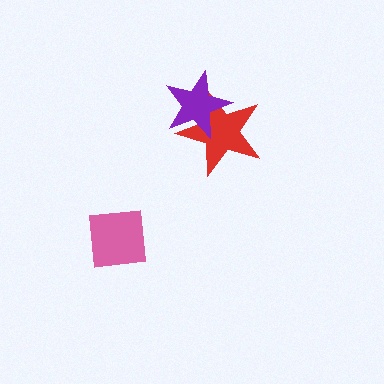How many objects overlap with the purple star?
1 object overlaps with the purple star.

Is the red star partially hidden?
Yes, it is partially covered by another shape.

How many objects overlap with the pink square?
0 objects overlap with the pink square.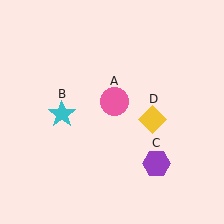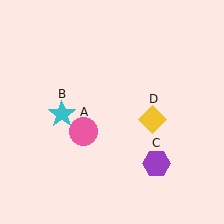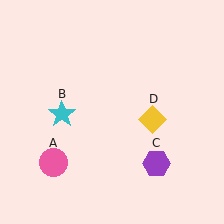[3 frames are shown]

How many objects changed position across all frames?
1 object changed position: pink circle (object A).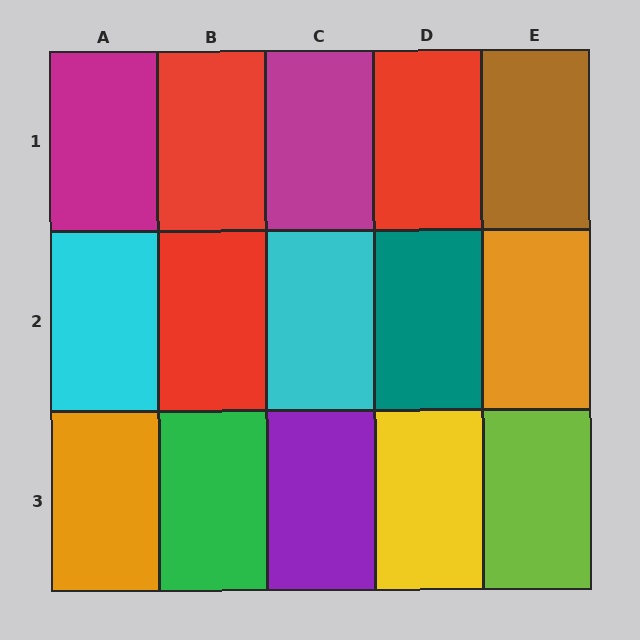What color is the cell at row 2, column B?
Red.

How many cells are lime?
1 cell is lime.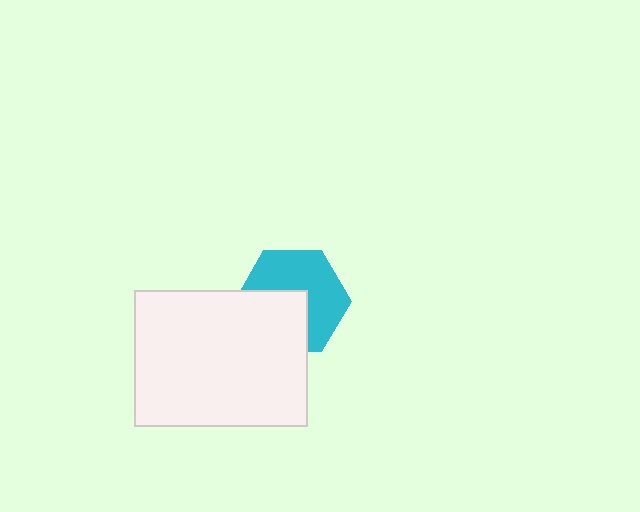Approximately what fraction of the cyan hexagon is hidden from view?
Roughly 42% of the cyan hexagon is hidden behind the white rectangle.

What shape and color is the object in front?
The object in front is a white rectangle.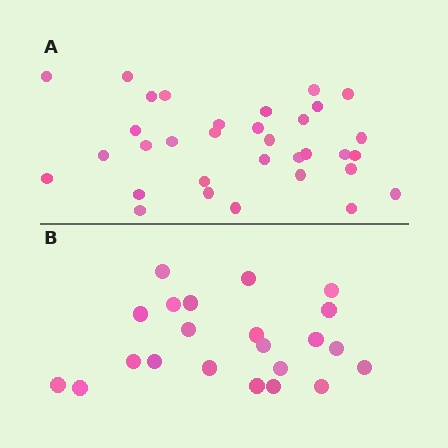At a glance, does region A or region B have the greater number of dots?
Region A (the top region) has more dots.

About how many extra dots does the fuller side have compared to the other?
Region A has roughly 12 or so more dots than region B.